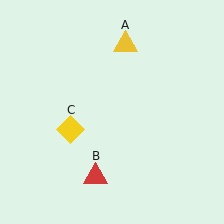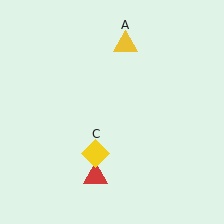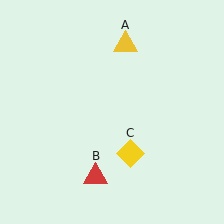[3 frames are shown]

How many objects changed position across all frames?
1 object changed position: yellow diamond (object C).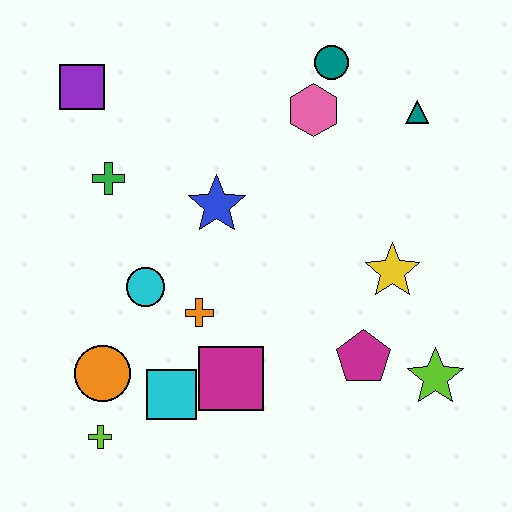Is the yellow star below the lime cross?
No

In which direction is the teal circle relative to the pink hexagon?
The teal circle is above the pink hexagon.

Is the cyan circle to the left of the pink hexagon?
Yes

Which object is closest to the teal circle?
The pink hexagon is closest to the teal circle.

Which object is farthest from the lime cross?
The teal triangle is farthest from the lime cross.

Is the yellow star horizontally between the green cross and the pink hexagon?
No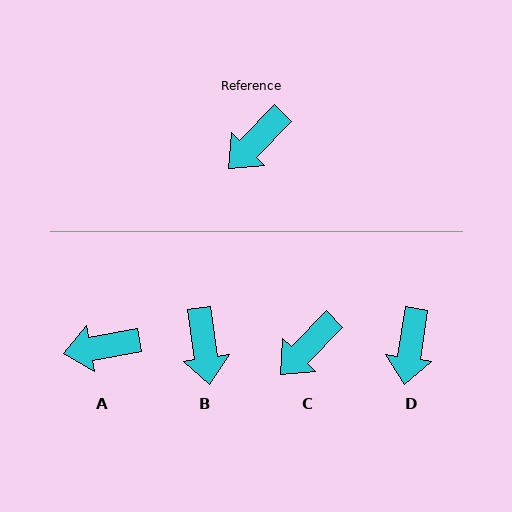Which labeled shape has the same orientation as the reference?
C.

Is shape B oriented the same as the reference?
No, it is off by about 53 degrees.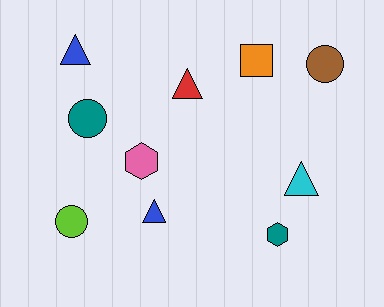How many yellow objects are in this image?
There are no yellow objects.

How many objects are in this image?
There are 10 objects.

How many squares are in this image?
There is 1 square.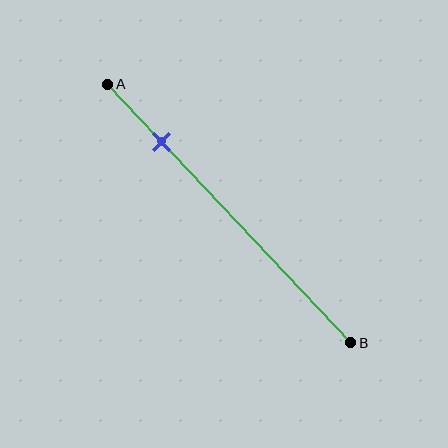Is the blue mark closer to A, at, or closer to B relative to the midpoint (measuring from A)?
The blue mark is closer to point A than the midpoint of segment AB.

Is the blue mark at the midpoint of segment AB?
No, the mark is at about 20% from A, not at the 50% midpoint.